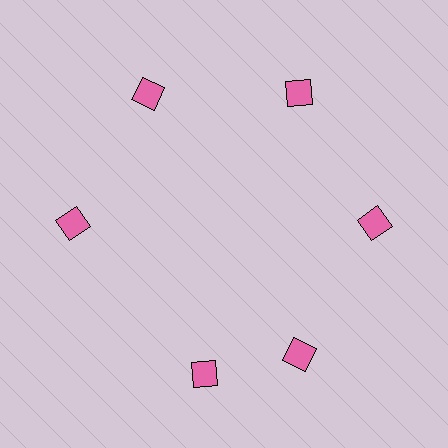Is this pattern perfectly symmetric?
No. The 6 pink diamonds are arranged in a ring, but one element near the 7 o'clock position is rotated out of alignment along the ring, breaking the 6-fold rotational symmetry.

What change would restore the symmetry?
The symmetry would be restored by rotating it back into even spacing with its neighbors so that all 6 diamonds sit at equal angles and equal distance from the center.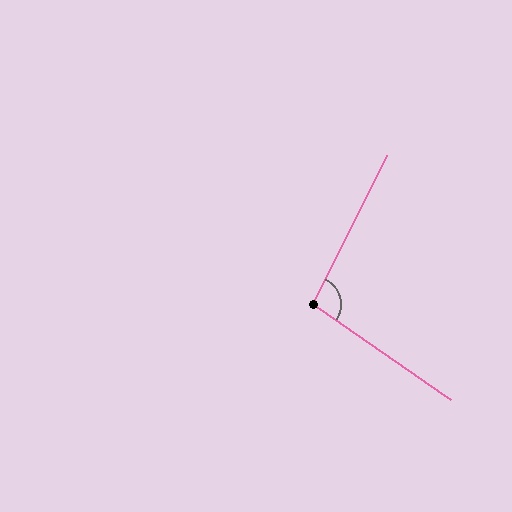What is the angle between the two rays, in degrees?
Approximately 98 degrees.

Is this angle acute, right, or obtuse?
It is obtuse.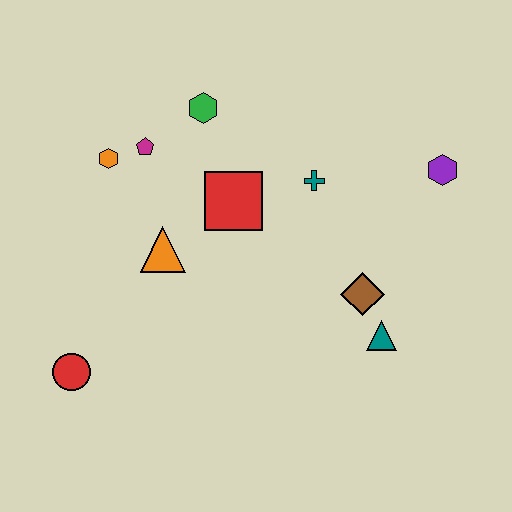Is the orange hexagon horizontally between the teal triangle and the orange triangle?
No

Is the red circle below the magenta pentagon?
Yes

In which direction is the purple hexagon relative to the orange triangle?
The purple hexagon is to the right of the orange triangle.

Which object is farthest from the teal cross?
The red circle is farthest from the teal cross.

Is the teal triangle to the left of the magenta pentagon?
No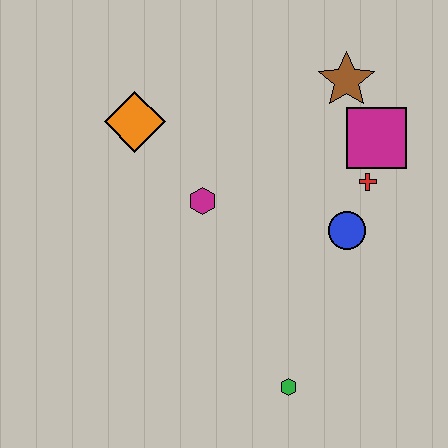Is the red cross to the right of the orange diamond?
Yes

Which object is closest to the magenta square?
The red cross is closest to the magenta square.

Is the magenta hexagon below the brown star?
Yes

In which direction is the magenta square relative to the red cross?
The magenta square is above the red cross.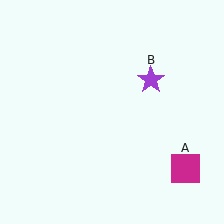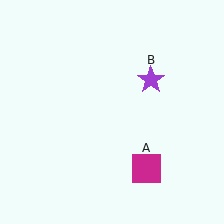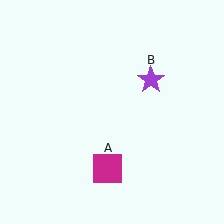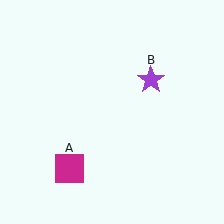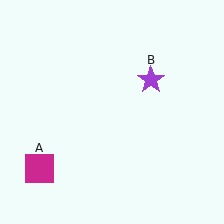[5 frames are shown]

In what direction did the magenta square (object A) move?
The magenta square (object A) moved left.